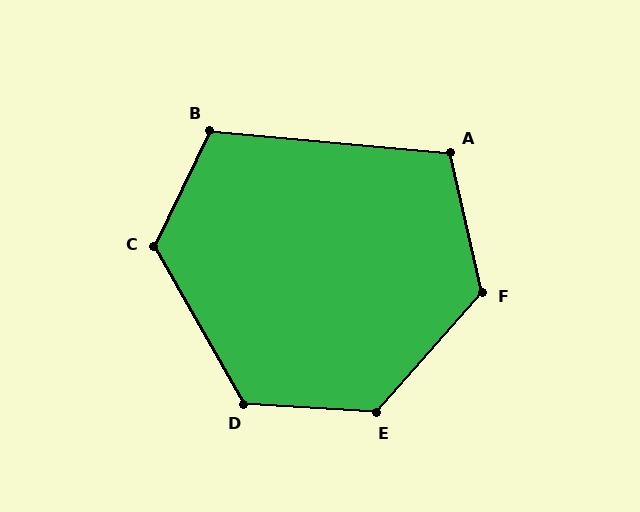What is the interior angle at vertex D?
Approximately 124 degrees (obtuse).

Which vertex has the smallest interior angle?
A, at approximately 108 degrees.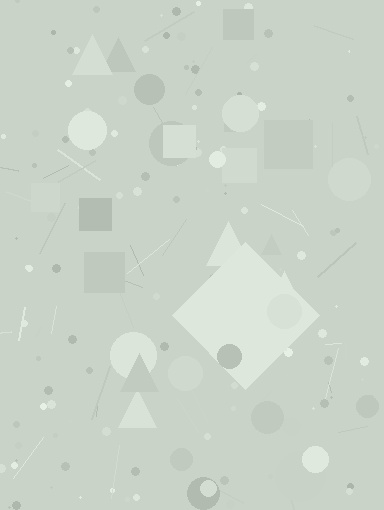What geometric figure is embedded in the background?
A diamond is embedded in the background.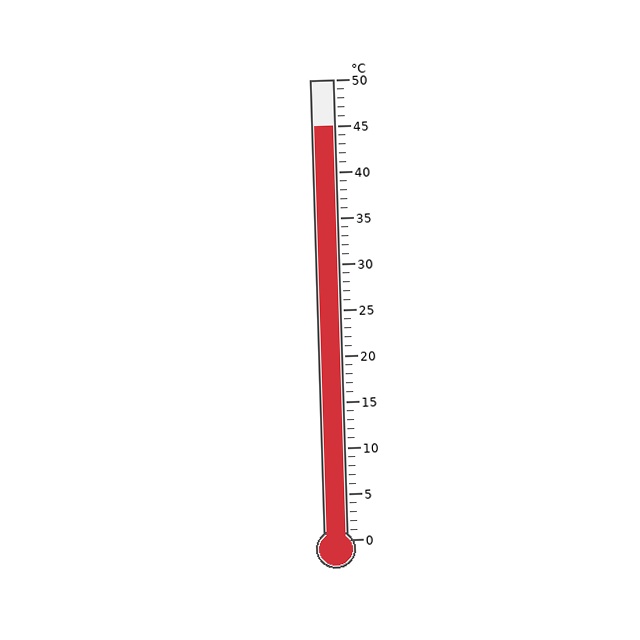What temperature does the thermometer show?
The thermometer shows approximately 45°C.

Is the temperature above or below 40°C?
The temperature is above 40°C.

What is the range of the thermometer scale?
The thermometer scale ranges from 0°C to 50°C.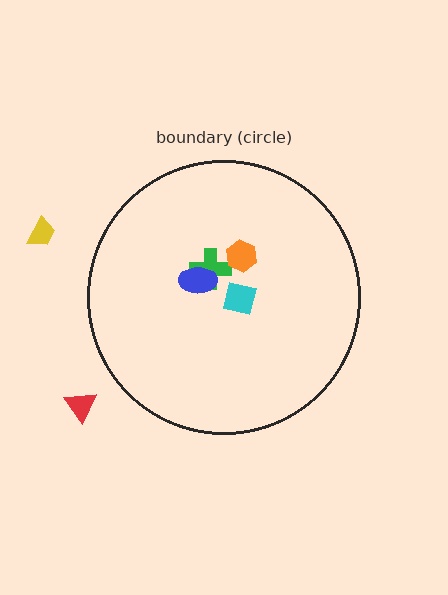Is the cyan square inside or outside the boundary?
Inside.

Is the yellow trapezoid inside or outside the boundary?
Outside.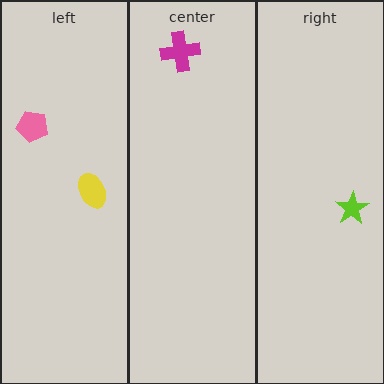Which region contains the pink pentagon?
The left region.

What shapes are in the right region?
The lime star.